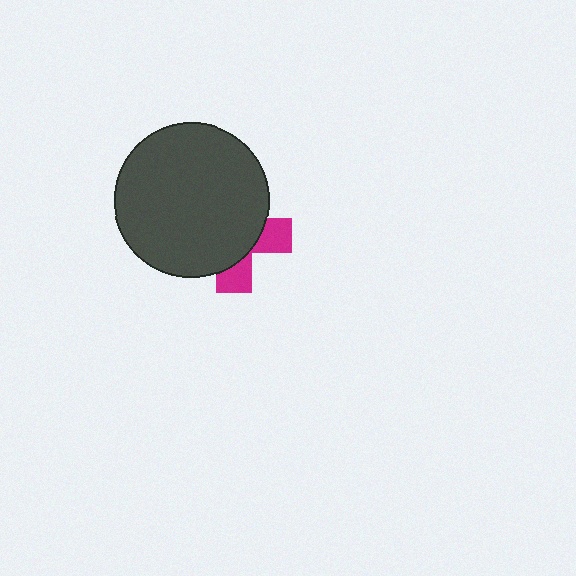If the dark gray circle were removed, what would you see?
You would see the complete magenta cross.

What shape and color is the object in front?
The object in front is a dark gray circle.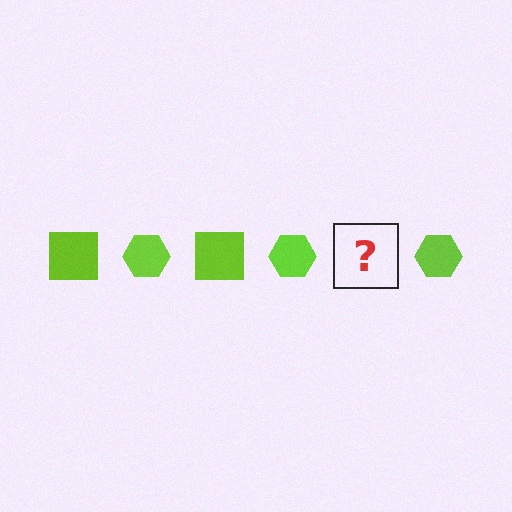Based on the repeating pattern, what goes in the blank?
The blank should be a lime square.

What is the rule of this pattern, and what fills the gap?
The rule is that the pattern cycles through square, hexagon shapes in lime. The gap should be filled with a lime square.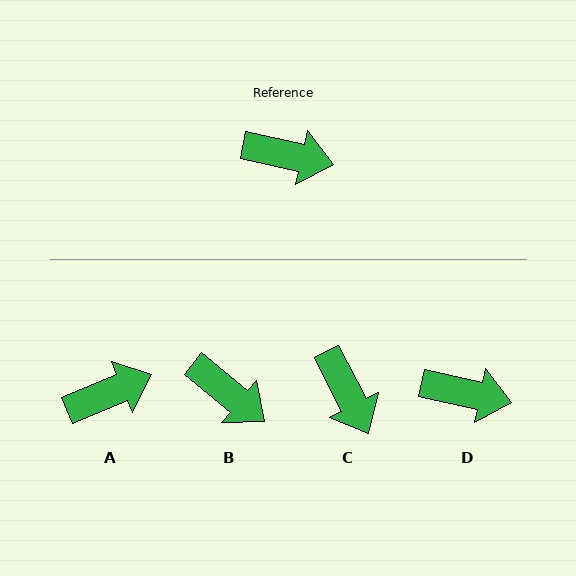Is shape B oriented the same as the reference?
No, it is off by about 27 degrees.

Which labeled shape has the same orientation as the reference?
D.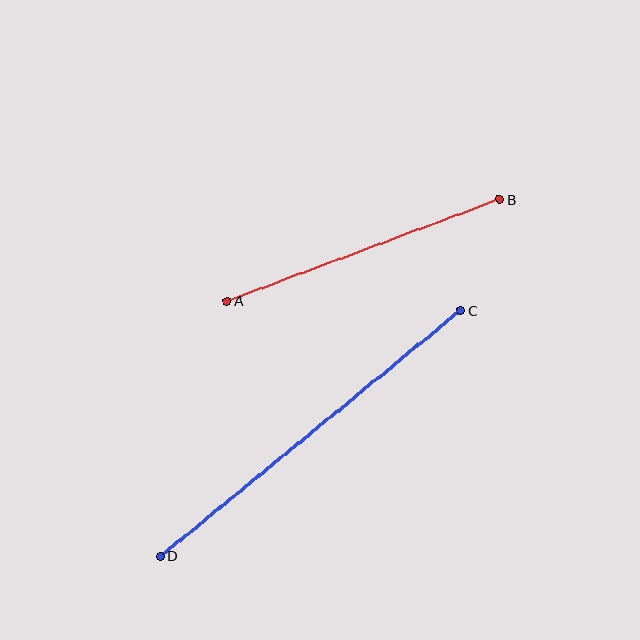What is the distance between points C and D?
The distance is approximately 389 pixels.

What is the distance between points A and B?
The distance is approximately 291 pixels.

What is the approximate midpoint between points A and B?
The midpoint is at approximately (363, 250) pixels.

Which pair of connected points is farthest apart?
Points C and D are farthest apart.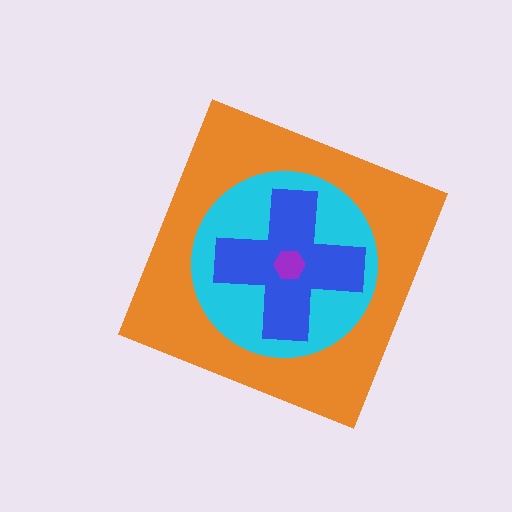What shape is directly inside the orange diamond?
The cyan circle.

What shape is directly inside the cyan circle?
The blue cross.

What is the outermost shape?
The orange diamond.